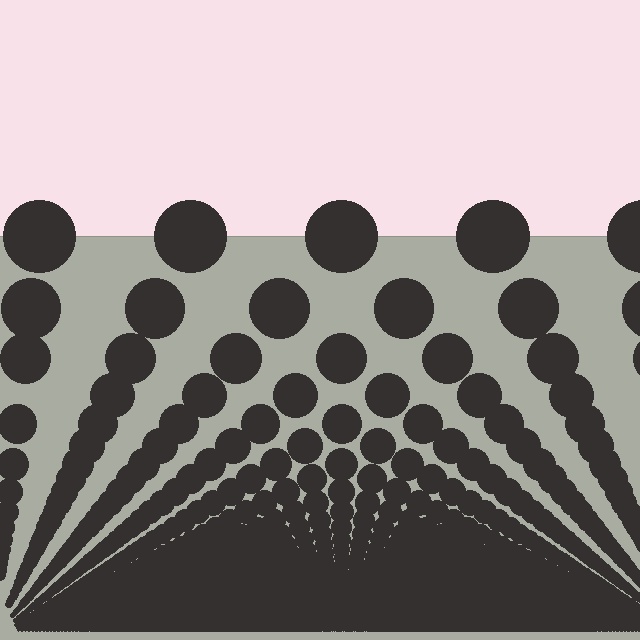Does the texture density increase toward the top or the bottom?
Density increases toward the bottom.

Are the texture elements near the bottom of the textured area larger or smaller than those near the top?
Smaller. The gradient is inverted — elements near the bottom are smaller and denser.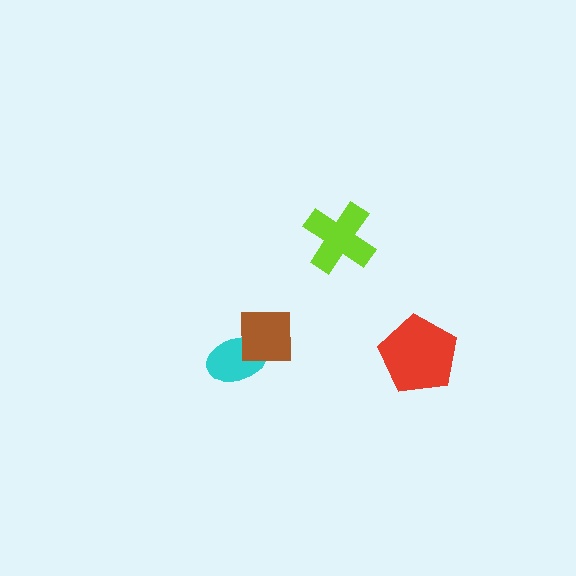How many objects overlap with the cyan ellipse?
1 object overlaps with the cyan ellipse.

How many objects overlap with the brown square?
1 object overlaps with the brown square.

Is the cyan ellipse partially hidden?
Yes, it is partially covered by another shape.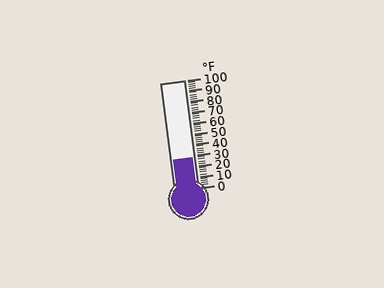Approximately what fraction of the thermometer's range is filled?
The thermometer is filled to approximately 30% of its range.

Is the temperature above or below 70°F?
The temperature is below 70°F.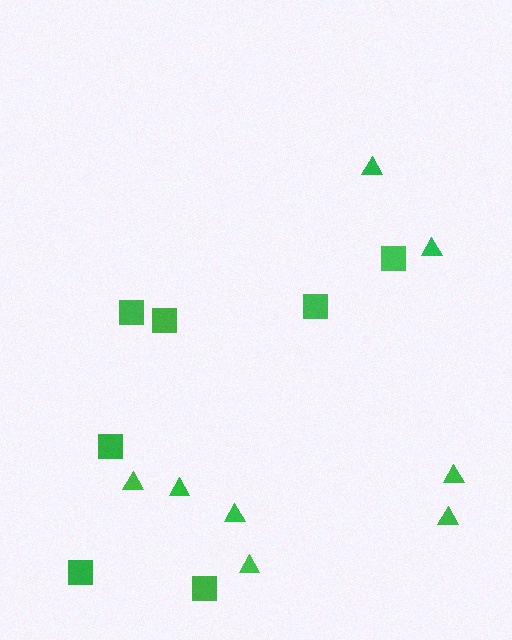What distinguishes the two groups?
There are 2 groups: one group of triangles (8) and one group of squares (7).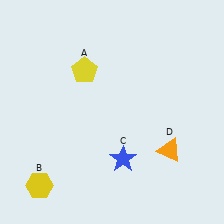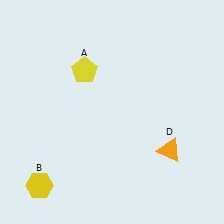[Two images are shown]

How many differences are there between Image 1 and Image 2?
There is 1 difference between the two images.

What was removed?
The blue star (C) was removed in Image 2.